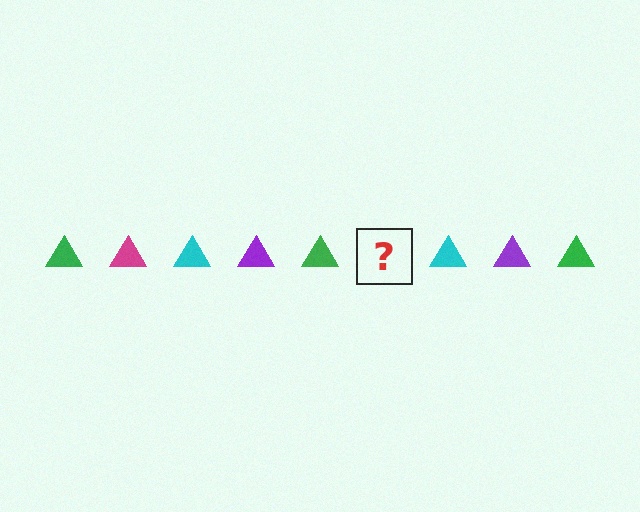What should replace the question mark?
The question mark should be replaced with a magenta triangle.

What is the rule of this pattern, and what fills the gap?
The rule is that the pattern cycles through green, magenta, cyan, purple triangles. The gap should be filled with a magenta triangle.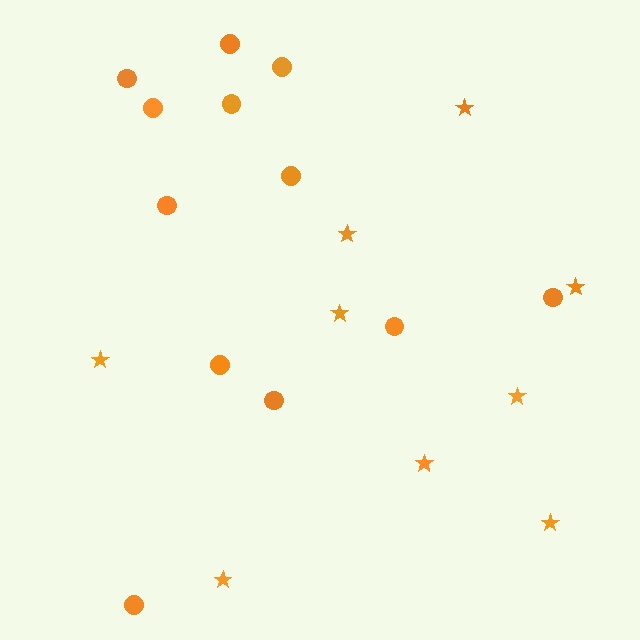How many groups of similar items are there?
There are 2 groups: one group of stars (9) and one group of circles (12).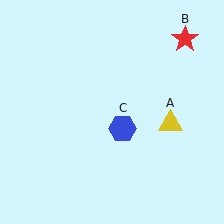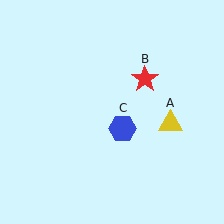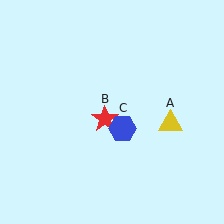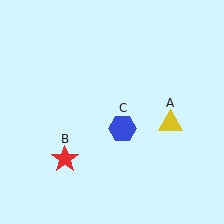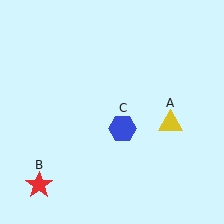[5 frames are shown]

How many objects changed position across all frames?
1 object changed position: red star (object B).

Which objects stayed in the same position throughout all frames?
Yellow triangle (object A) and blue hexagon (object C) remained stationary.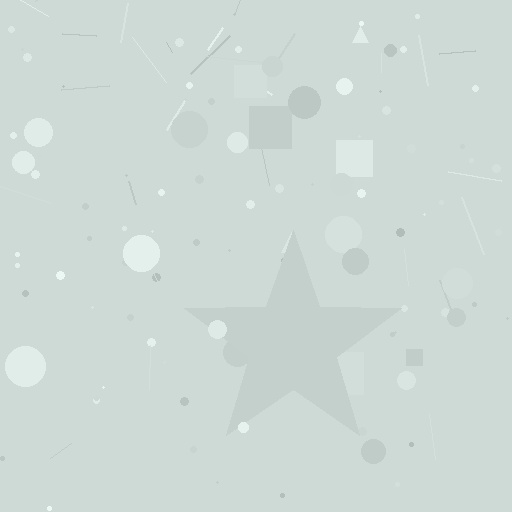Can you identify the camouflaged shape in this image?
The camouflaged shape is a star.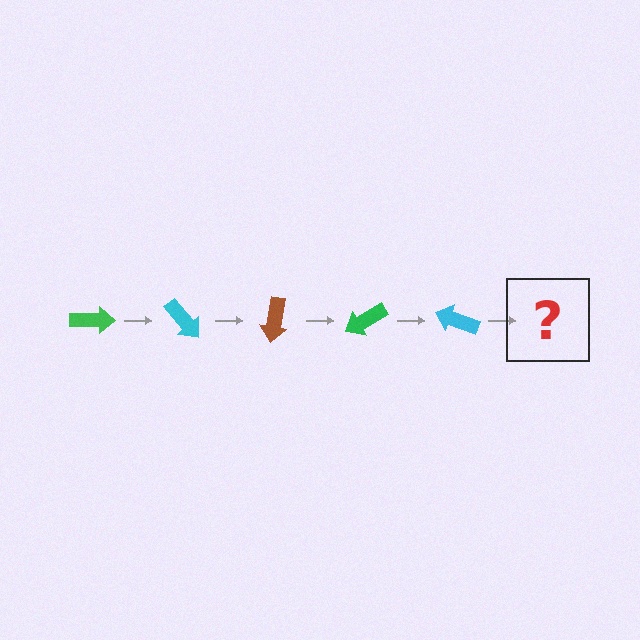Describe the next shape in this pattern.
It should be a brown arrow, rotated 250 degrees from the start.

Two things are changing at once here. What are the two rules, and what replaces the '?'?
The two rules are that it rotates 50 degrees each step and the color cycles through green, cyan, and brown. The '?' should be a brown arrow, rotated 250 degrees from the start.